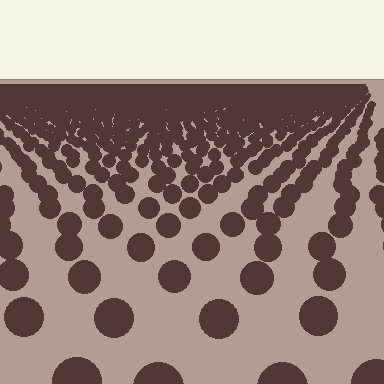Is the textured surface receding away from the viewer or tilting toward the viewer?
The surface is receding away from the viewer. Texture elements get smaller and denser toward the top.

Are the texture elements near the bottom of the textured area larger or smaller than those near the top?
Larger. Near the bottom, elements are closer to the viewer and appear at a bigger on-screen size.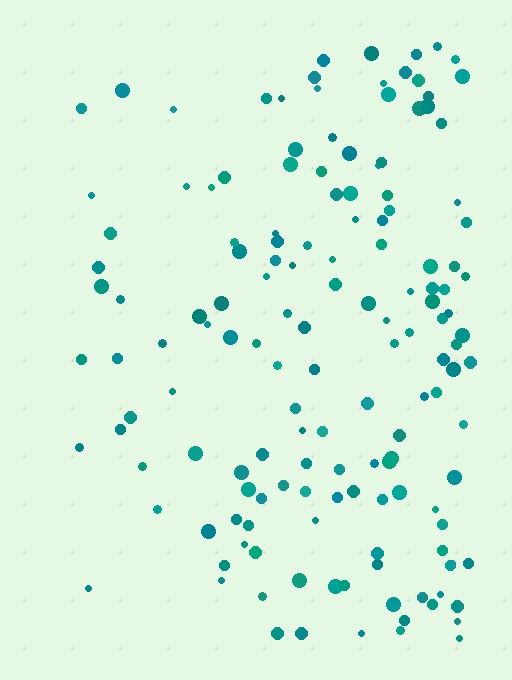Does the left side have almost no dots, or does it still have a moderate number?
Still a moderate number, just noticeably fewer than the right.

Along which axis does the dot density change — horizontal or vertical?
Horizontal.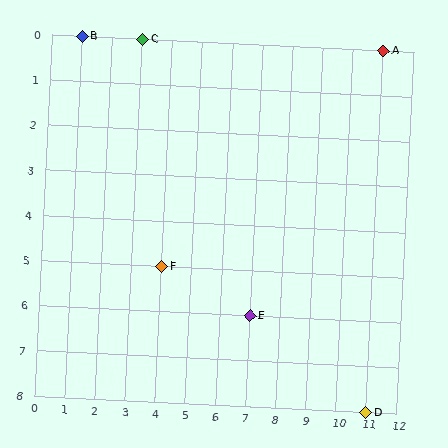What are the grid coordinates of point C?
Point C is at grid coordinates (3, 0).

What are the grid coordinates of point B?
Point B is at grid coordinates (1, 0).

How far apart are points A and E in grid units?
Points A and E are 4 columns and 6 rows apart (about 7.2 grid units diagonally).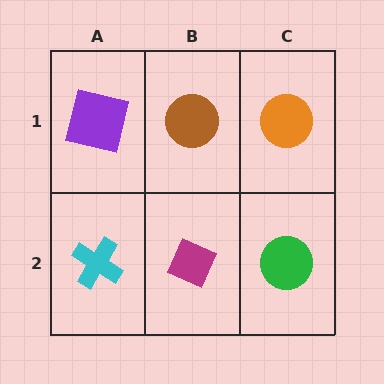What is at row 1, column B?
A brown circle.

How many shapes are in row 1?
3 shapes.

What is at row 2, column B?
A magenta diamond.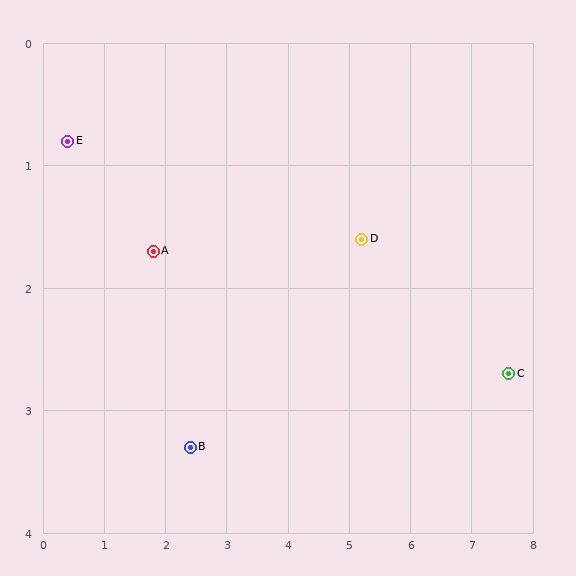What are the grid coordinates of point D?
Point D is at approximately (5.2, 1.6).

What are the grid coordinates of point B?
Point B is at approximately (2.4, 3.3).